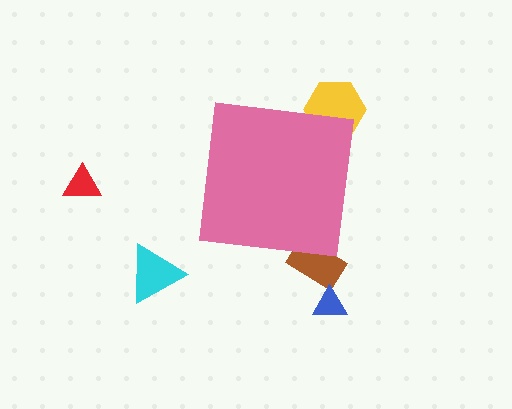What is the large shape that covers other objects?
A pink square.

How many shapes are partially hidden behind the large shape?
2 shapes are partially hidden.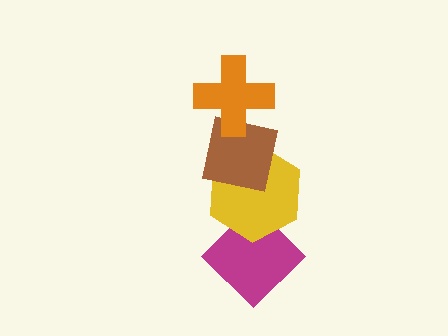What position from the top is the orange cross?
The orange cross is 1st from the top.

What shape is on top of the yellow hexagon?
The brown square is on top of the yellow hexagon.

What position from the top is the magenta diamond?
The magenta diamond is 4th from the top.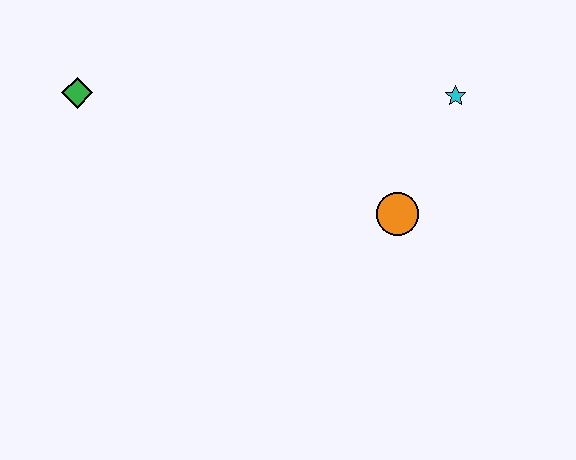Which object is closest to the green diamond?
The orange circle is closest to the green diamond.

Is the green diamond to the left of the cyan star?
Yes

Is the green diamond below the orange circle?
No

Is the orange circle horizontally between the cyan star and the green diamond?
Yes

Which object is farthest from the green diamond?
The cyan star is farthest from the green diamond.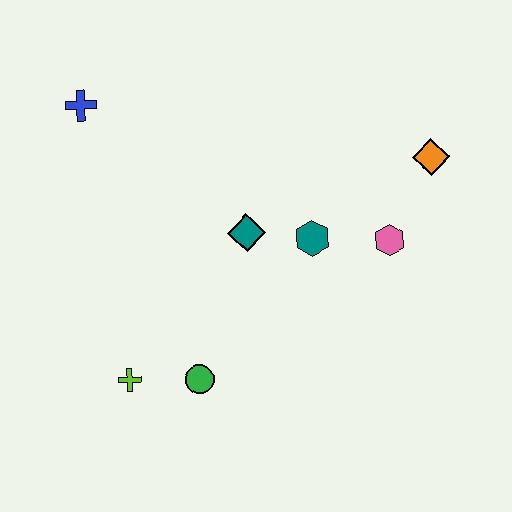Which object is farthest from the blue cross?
The orange diamond is farthest from the blue cross.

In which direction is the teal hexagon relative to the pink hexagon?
The teal hexagon is to the left of the pink hexagon.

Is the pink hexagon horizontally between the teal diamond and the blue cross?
No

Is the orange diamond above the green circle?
Yes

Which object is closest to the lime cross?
The green circle is closest to the lime cross.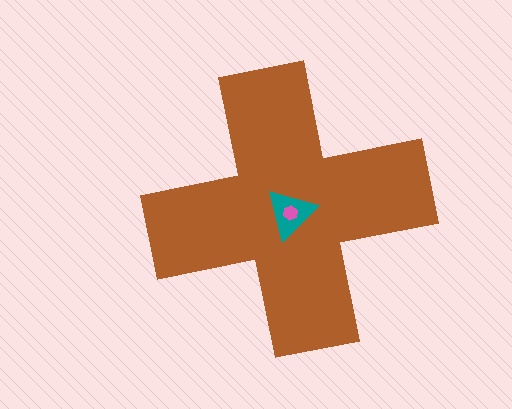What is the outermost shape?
The brown cross.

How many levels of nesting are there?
3.